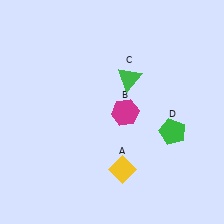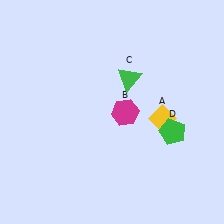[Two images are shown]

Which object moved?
The yellow diamond (A) moved up.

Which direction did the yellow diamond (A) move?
The yellow diamond (A) moved up.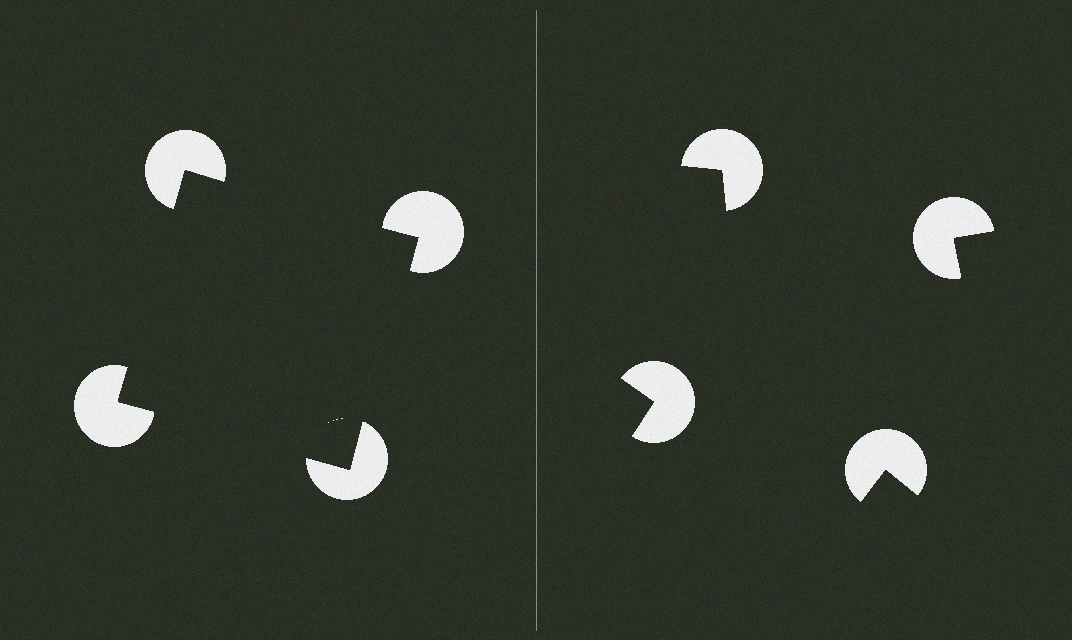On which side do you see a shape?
An illusory square appears on the left side. On the right side the wedge cuts are rotated, so no coherent shape forms.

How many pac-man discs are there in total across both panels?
8 — 4 on each side.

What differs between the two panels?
The pac-man discs are positioned identically on both sides; only the wedge orientations differ. On the left they align to a square; on the right they are misaligned.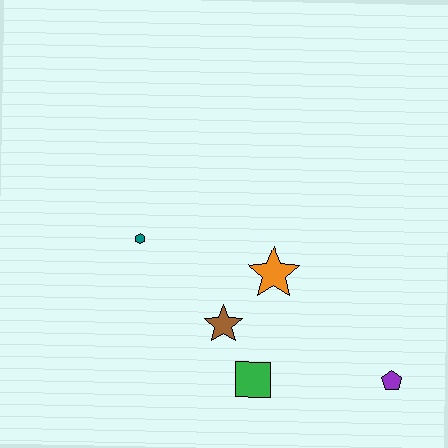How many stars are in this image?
There are 2 stars.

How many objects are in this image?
There are 5 objects.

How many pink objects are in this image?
There are no pink objects.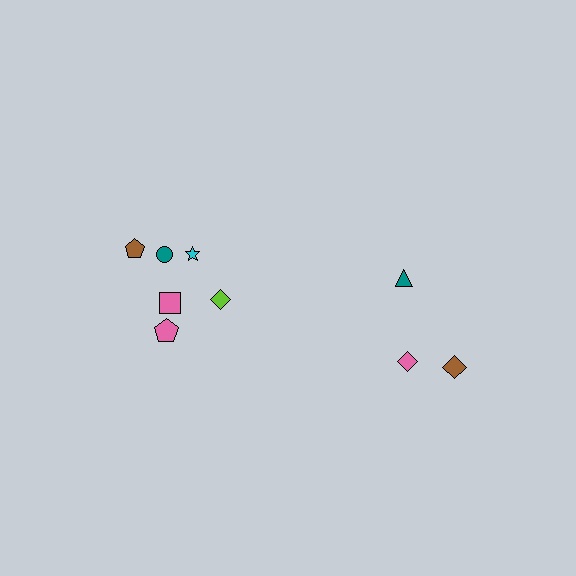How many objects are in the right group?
There are 3 objects.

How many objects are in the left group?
There are 6 objects.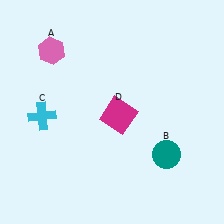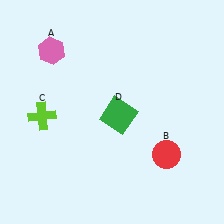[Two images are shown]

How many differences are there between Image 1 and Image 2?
There are 3 differences between the two images.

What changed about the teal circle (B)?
In Image 1, B is teal. In Image 2, it changed to red.